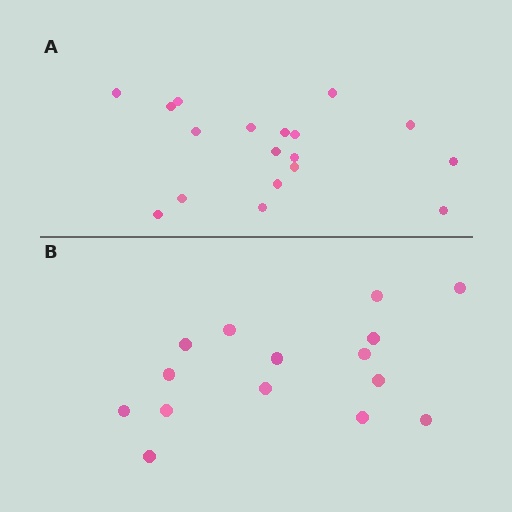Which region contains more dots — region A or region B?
Region A (the top region) has more dots.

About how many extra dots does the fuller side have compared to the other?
Region A has just a few more — roughly 2 or 3 more dots than region B.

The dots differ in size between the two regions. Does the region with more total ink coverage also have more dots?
No. Region B has more total ink coverage because its dots are larger, but region A actually contains more individual dots. Total area can be misleading — the number of items is what matters here.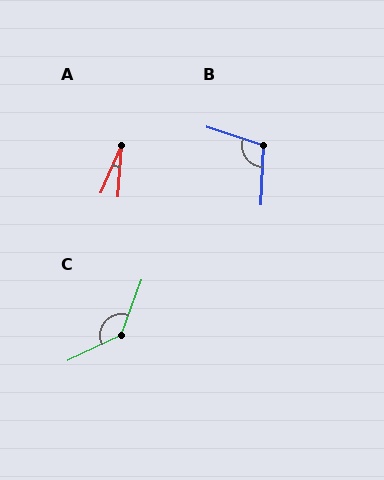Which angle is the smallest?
A, at approximately 19 degrees.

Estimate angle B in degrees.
Approximately 106 degrees.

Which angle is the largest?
C, at approximately 136 degrees.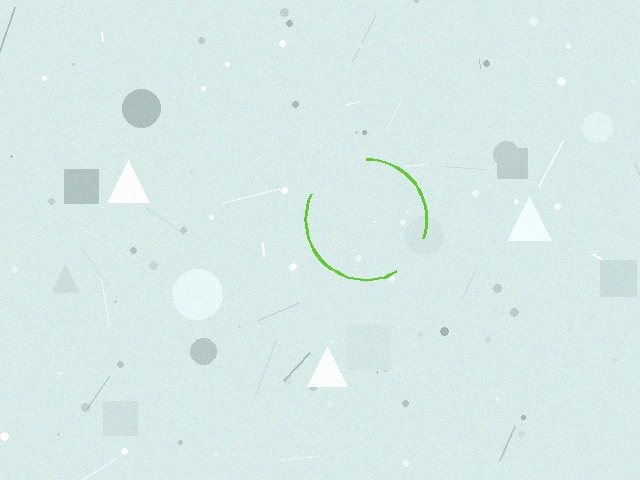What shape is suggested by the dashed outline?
The dashed outline suggests a circle.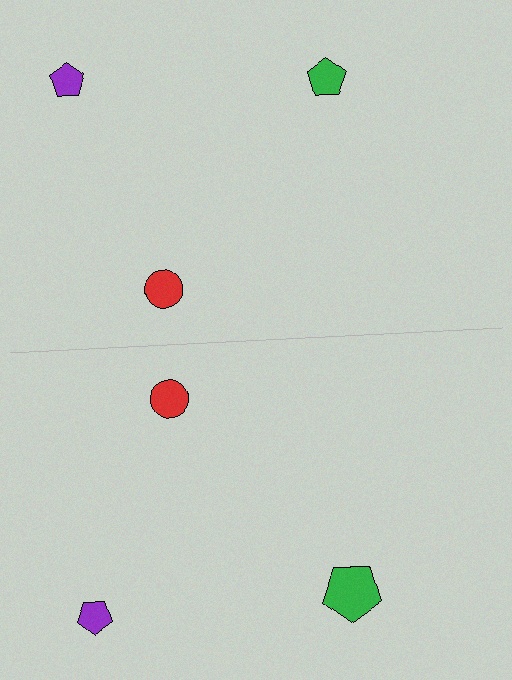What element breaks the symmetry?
The green pentagon on the bottom side has a different size than its mirror counterpart.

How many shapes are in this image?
There are 6 shapes in this image.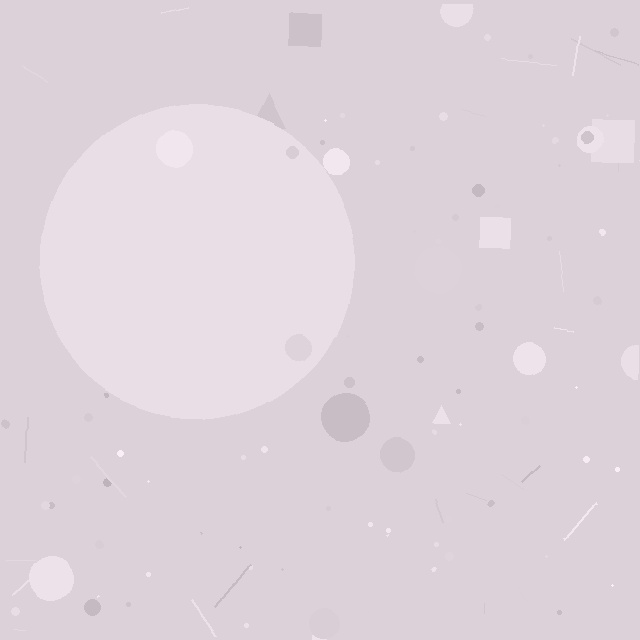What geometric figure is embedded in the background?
A circle is embedded in the background.